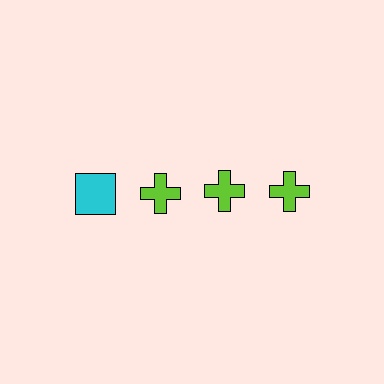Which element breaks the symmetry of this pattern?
The cyan square in the top row, leftmost column breaks the symmetry. All other shapes are lime crosses.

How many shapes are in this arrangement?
There are 4 shapes arranged in a grid pattern.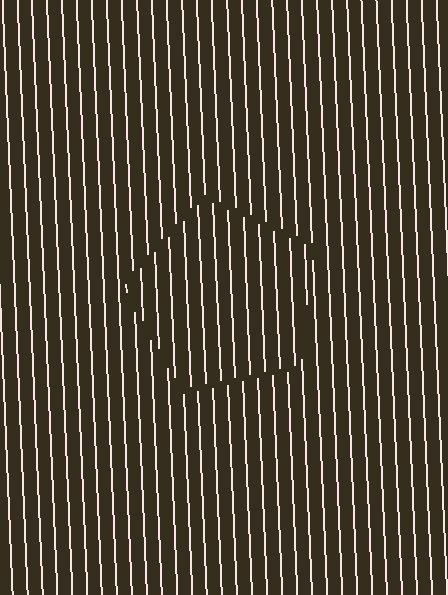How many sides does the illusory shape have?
5 sides — the line-ends trace a pentagon.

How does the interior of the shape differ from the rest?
The interior of the shape contains the same grating, shifted by half a period — the contour is defined by the phase discontinuity where line-ends from the inner and outer gratings abut.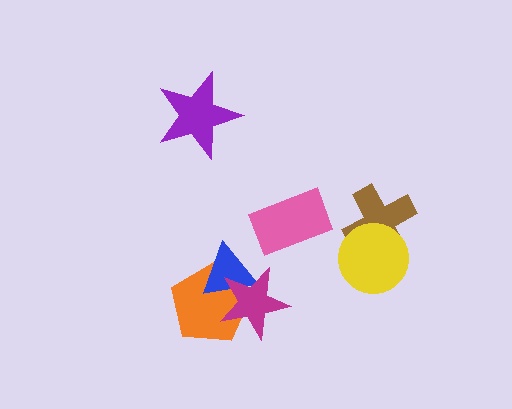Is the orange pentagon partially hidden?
Yes, it is partially covered by another shape.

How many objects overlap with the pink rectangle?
0 objects overlap with the pink rectangle.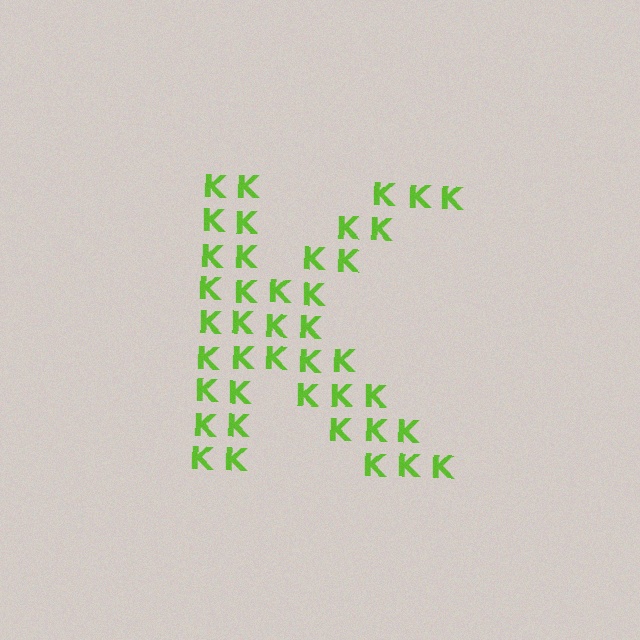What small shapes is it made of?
It is made of small letter K's.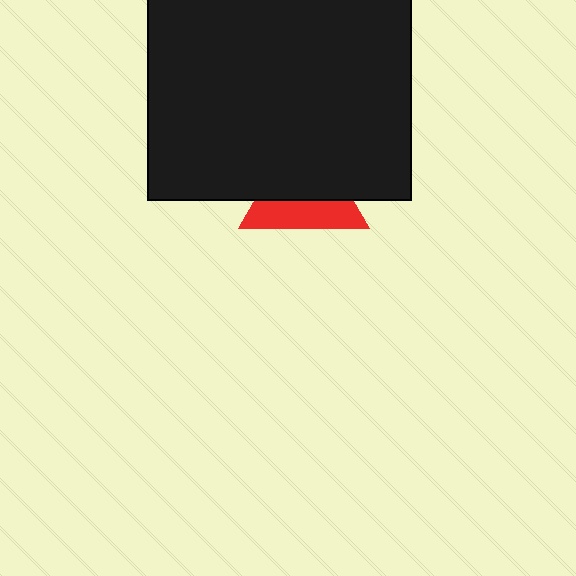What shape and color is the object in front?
The object in front is a black rectangle.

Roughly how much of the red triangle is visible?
A small part of it is visible (roughly 43%).